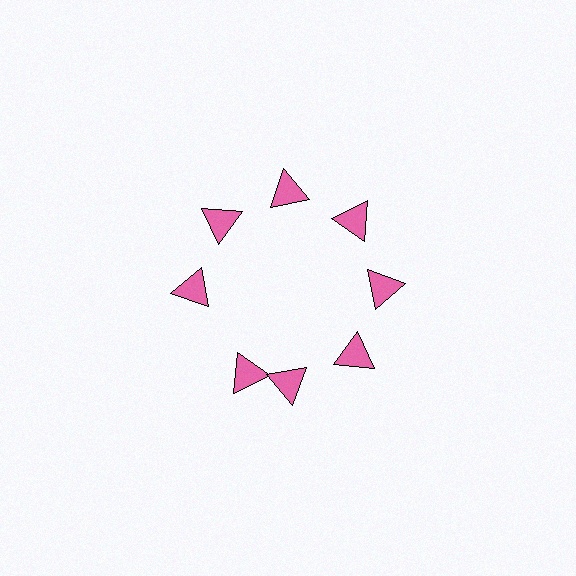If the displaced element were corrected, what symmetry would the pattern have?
It would have 8-fold rotational symmetry — the pattern would map onto itself every 45 degrees.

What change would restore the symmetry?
The symmetry would be restored by rotating it back into even spacing with its neighbors so that all 8 triangles sit at equal angles and equal distance from the center.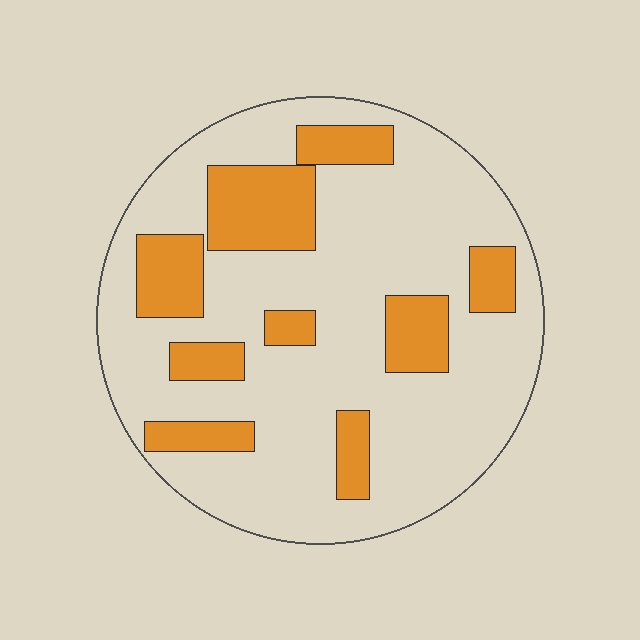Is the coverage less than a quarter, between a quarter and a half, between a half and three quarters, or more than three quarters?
Less than a quarter.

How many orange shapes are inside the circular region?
9.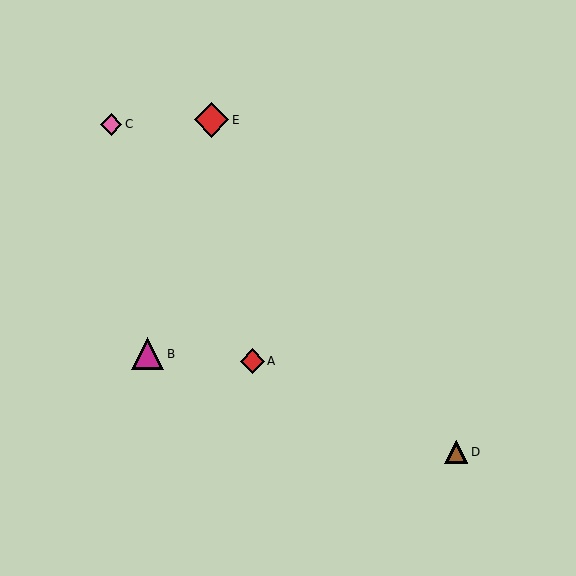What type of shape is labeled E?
Shape E is a red diamond.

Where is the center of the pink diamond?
The center of the pink diamond is at (111, 124).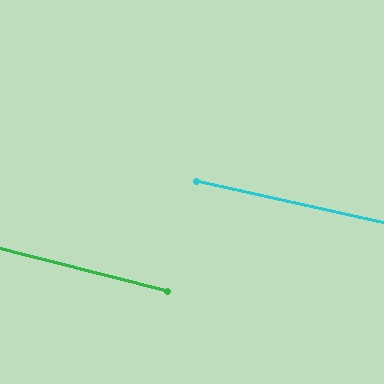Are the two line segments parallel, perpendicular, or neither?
Parallel — their directions differ by only 2.0°.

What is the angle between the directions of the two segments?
Approximately 2 degrees.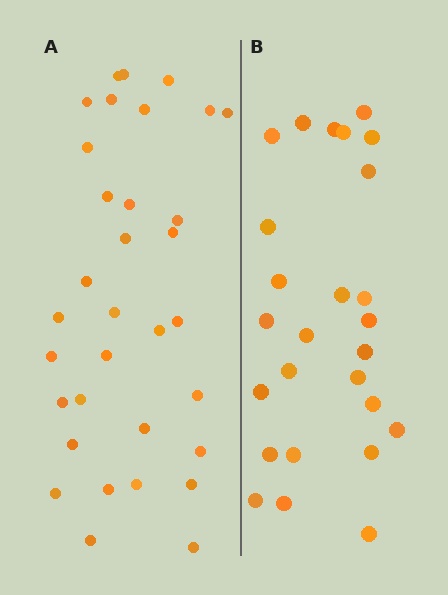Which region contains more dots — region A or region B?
Region A (the left region) has more dots.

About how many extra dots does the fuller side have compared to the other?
Region A has roughly 8 or so more dots than region B.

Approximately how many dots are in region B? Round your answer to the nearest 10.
About 30 dots. (The exact count is 26, which rounds to 30.)